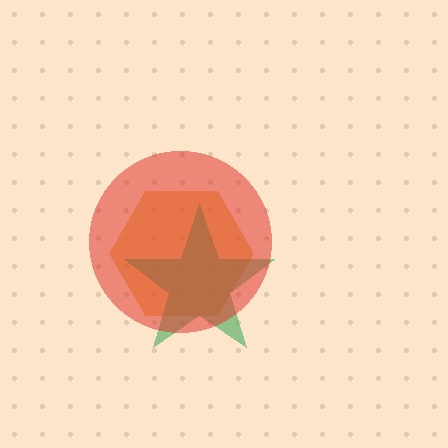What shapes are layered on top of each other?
The layered shapes are: an orange hexagon, a green star, a red circle.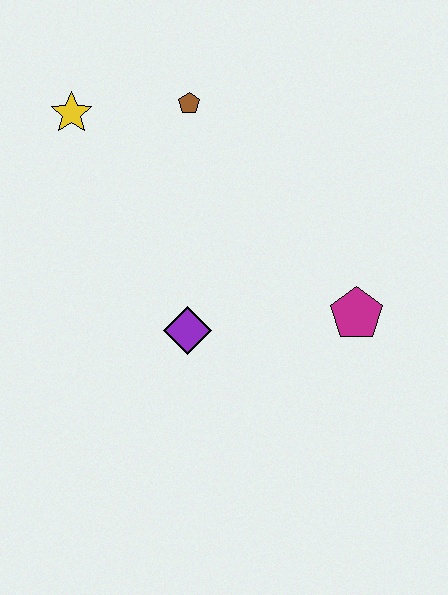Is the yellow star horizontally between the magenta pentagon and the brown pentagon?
No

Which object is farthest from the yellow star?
The magenta pentagon is farthest from the yellow star.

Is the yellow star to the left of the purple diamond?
Yes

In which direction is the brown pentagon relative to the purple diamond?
The brown pentagon is above the purple diamond.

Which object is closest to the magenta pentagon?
The purple diamond is closest to the magenta pentagon.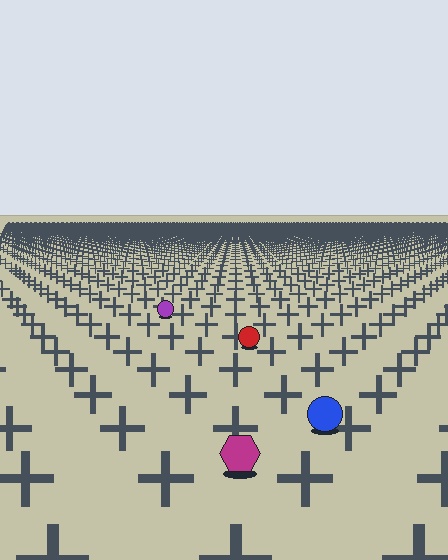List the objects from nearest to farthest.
From nearest to farthest: the magenta hexagon, the blue circle, the red circle, the purple circle.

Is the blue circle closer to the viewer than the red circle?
Yes. The blue circle is closer — you can tell from the texture gradient: the ground texture is coarser near it.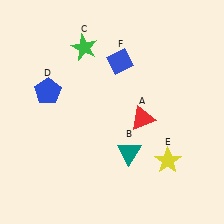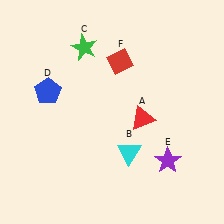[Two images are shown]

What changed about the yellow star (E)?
In Image 1, E is yellow. In Image 2, it changed to purple.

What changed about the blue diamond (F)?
In Image 1, F is blue. In Image 2, it changed to red.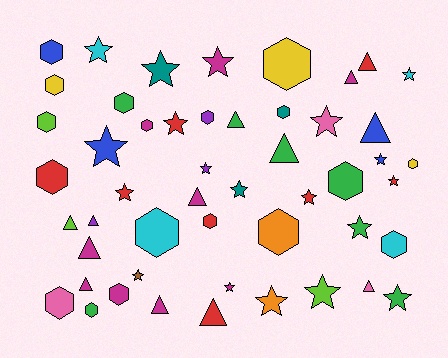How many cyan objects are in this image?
There are 4 cyan objects.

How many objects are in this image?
There are 50 objects.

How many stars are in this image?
There are 19 stars.